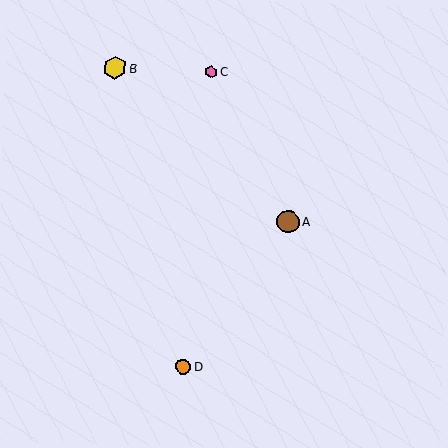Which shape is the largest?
The yellow hexagon (labeled B) is the largest.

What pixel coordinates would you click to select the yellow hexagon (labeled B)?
Click at (115, 68) to select the yellow hexagon B.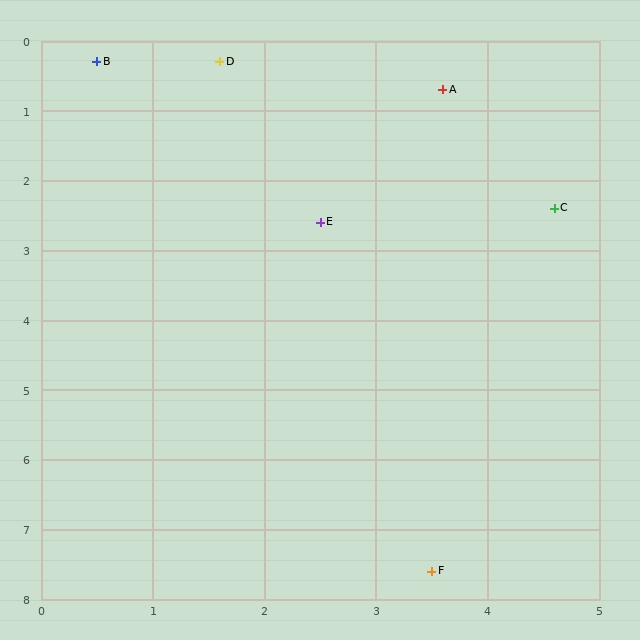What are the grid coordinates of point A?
Point A is at approximately (3.6, 0.7).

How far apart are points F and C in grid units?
Points F and C are about 5.3 grid units apart.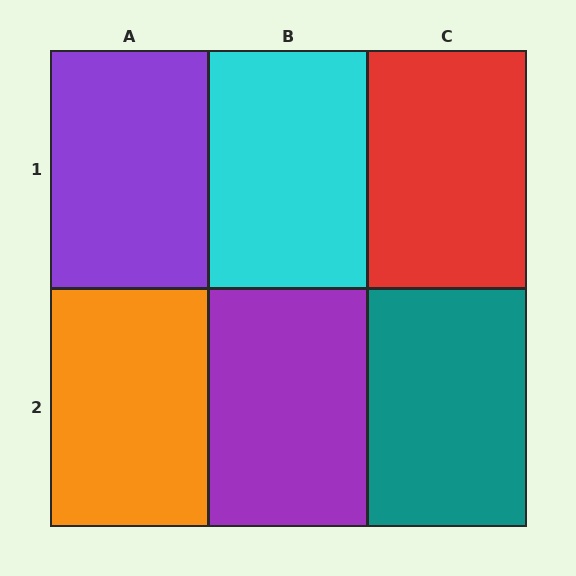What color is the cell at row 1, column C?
Red.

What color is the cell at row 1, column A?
Purple.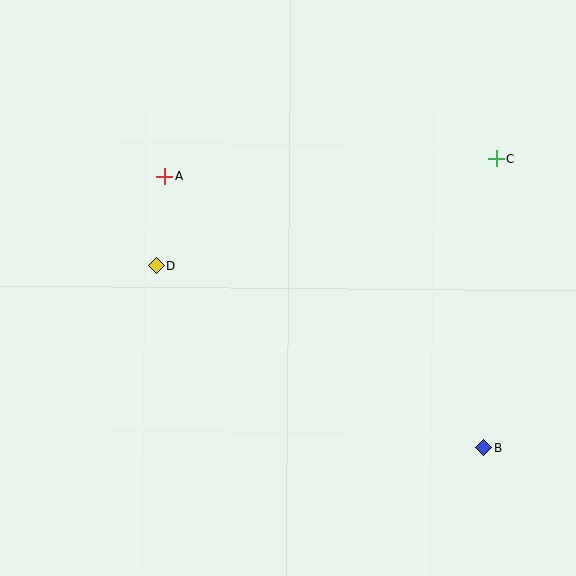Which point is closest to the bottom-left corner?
Point D is closest to the bottom-left corner.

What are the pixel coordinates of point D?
Point D is at (157, 265).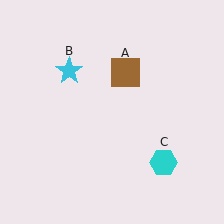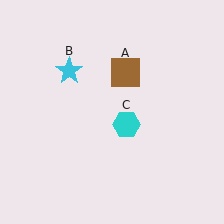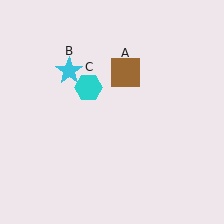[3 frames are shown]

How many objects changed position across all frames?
1 object changed position: cyan hexagon (object C).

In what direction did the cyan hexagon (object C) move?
The cyan hexagon (object C) moved up and to the left.